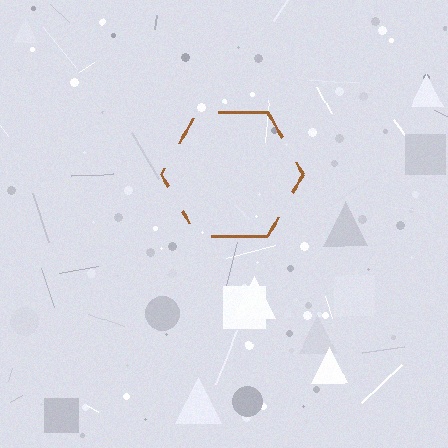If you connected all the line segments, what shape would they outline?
They would outline a hexagon.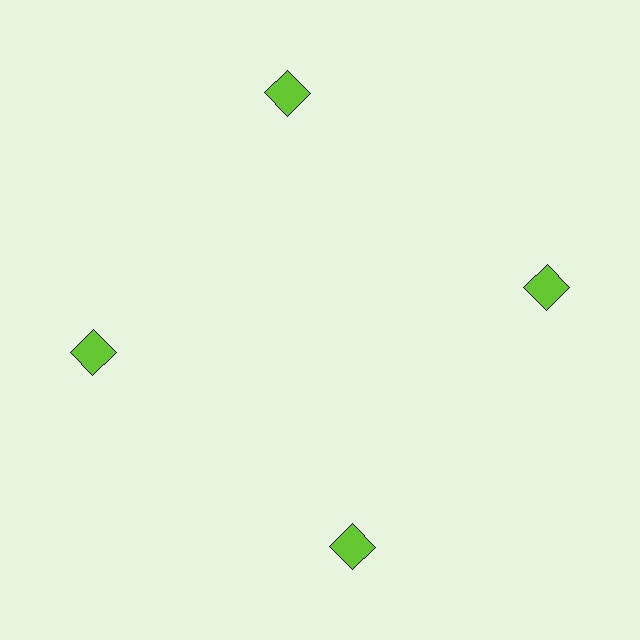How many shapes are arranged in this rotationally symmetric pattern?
There are 4 shapes, arranged in 4 groups of 1.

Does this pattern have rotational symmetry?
Yes, this pattern has 4-fold rotational symmetry. It looks the same after rotating 90 degrees around the center.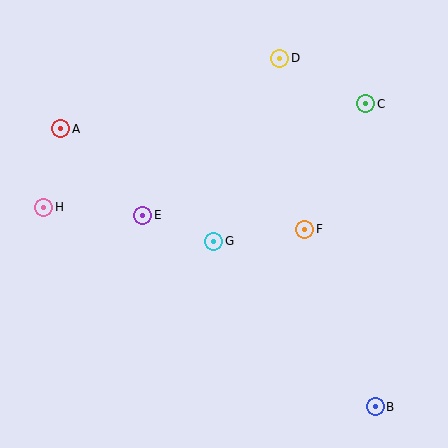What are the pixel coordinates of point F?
Point F is at (305, 230).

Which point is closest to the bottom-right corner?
Point B is closest to the bottom-right corner.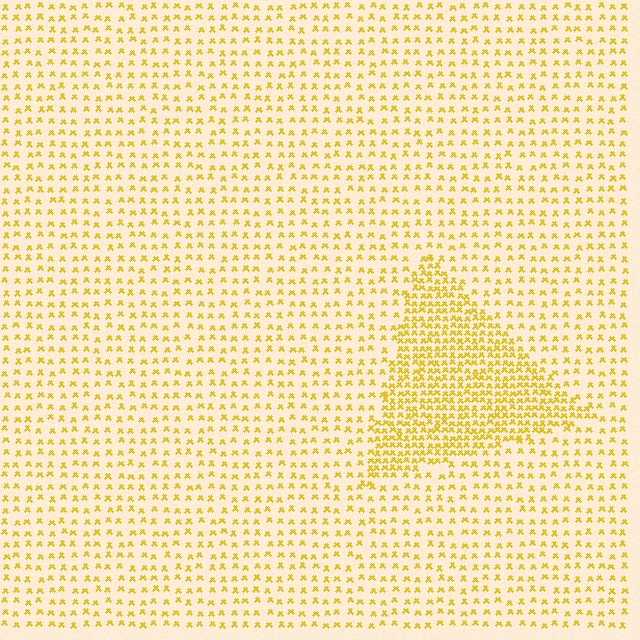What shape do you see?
I see a triangle.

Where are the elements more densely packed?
The elements are more densely packed inside the triangle boundary.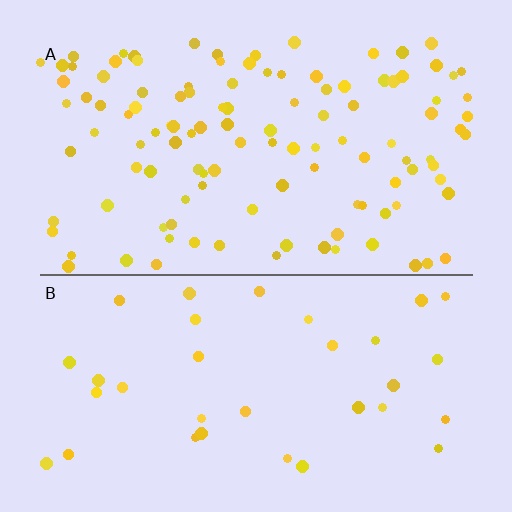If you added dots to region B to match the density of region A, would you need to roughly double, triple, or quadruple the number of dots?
Approximately triple.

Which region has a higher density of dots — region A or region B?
A (the top).